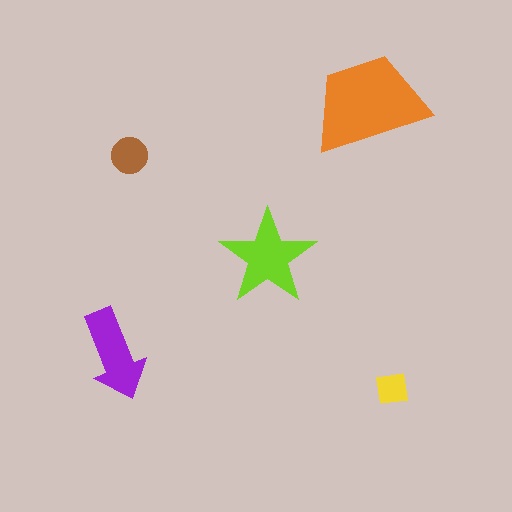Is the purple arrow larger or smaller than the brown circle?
Larger.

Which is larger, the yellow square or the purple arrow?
The purple arrow.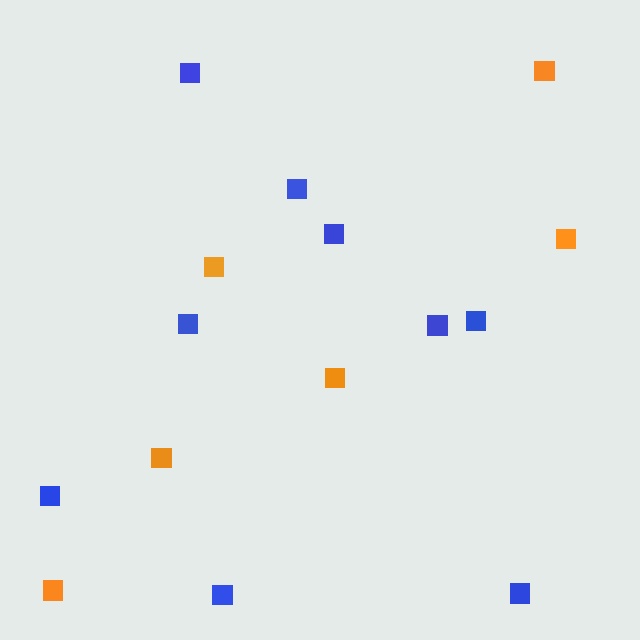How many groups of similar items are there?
There are 2 groups: one group of orange squares (6) and one group of blue squares (9).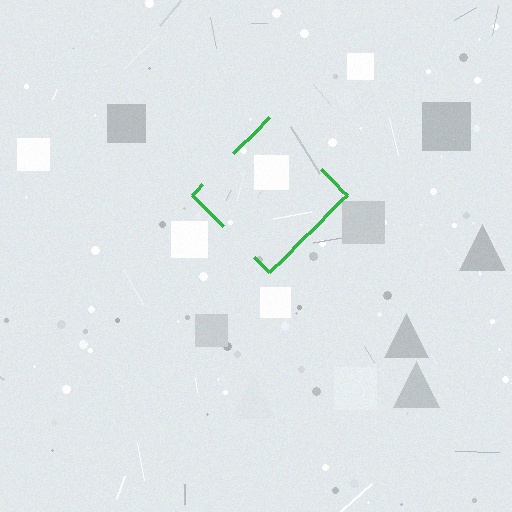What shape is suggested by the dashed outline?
The dashed outline suggests a diamond.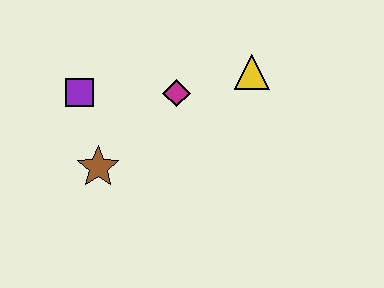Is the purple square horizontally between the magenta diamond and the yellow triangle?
No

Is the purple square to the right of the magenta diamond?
No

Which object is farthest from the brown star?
The yellow triangle is farthest from the brown star.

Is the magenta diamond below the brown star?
No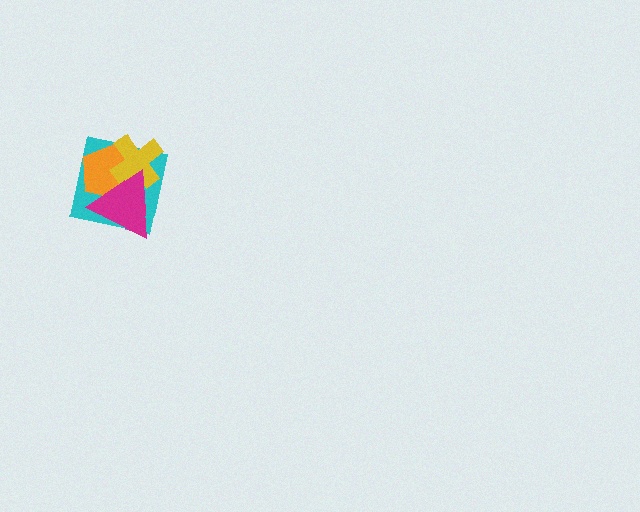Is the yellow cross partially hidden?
Yes, it is partially covered by another shape.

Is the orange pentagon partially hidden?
Yes, it is partially covered by another shape.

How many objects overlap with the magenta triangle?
3 objects overlap with the magenta triangle.